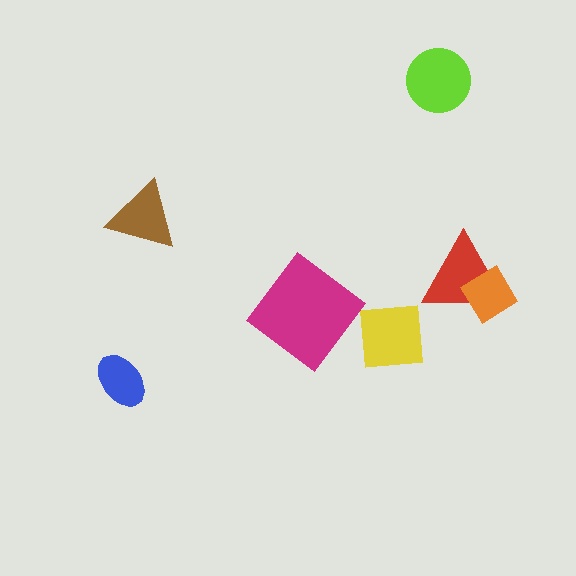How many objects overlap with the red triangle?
1 object overlaps with the red triangle.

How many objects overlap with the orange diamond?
1 object overlaps with the orange diamond.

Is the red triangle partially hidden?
Yes, it is partially covered by another shape.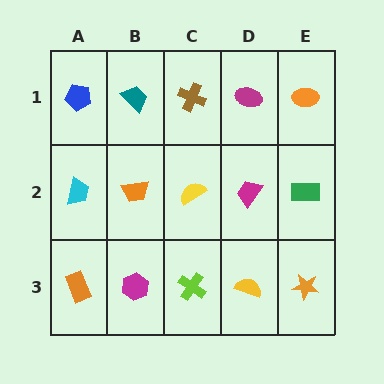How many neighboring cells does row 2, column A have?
3.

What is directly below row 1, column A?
A cyan trapezoid.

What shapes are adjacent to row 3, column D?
A magenta trapezoid (row 2, column D), a lime cross (row 3, column C), an orange star (row 3, column E).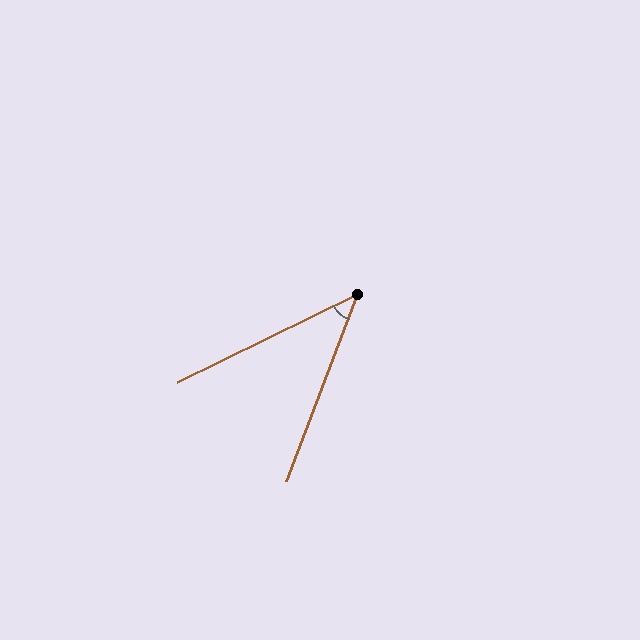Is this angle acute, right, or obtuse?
It is acute.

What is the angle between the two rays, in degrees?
Approximately 43 degrees.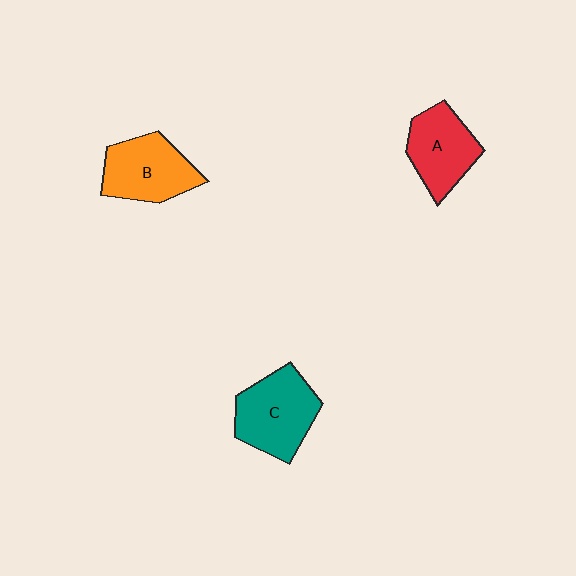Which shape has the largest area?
Shape C (teal).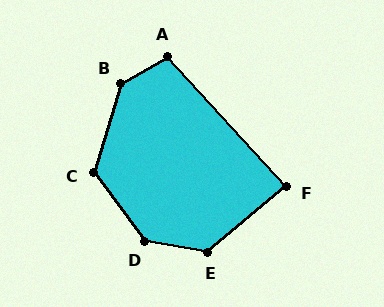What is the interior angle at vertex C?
Approximately 127 degrees (obtuse).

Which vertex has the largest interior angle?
B, at approximately 136 degrees.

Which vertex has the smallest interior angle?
F, at approximately 87 degrees.